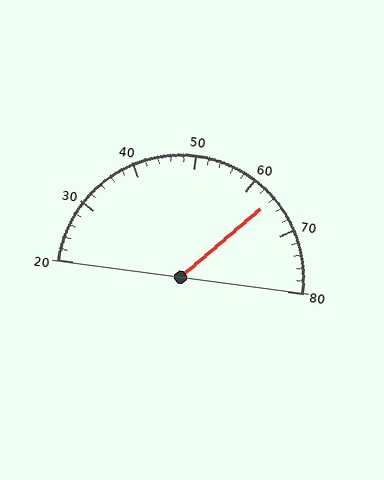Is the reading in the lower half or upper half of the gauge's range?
The reading is in the upper half of the range (20 to 80).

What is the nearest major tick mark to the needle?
The nearest major tick mark is 60.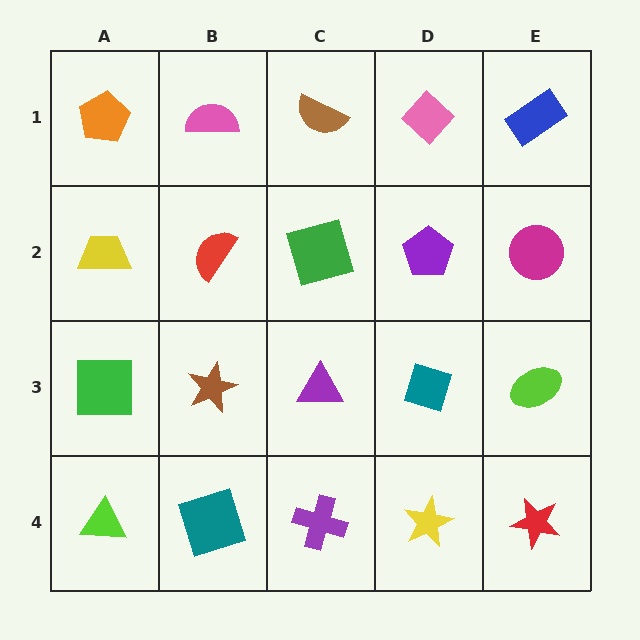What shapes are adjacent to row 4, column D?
A teal diamond (row 3, column D), a purple cross (row 4, column C), a red star (row 4, column E).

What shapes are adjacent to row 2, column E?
A blue rectangle (row 1, column E), a lime ellipse (row 3, column E), a purple pentagon (row 2, column D).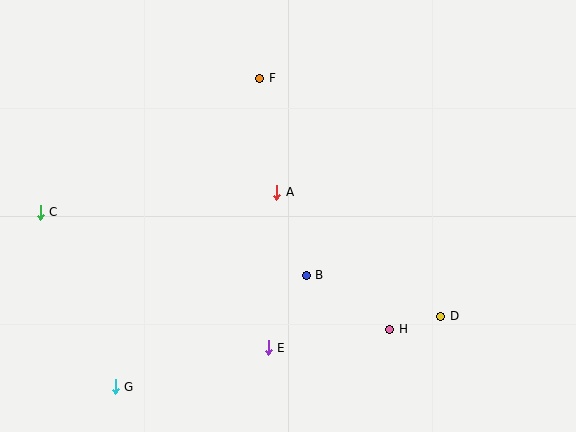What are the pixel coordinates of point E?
Point E is at (269, 348).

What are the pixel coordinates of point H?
Point H is at (390, 329).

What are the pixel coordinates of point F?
Point F is at (260, 78).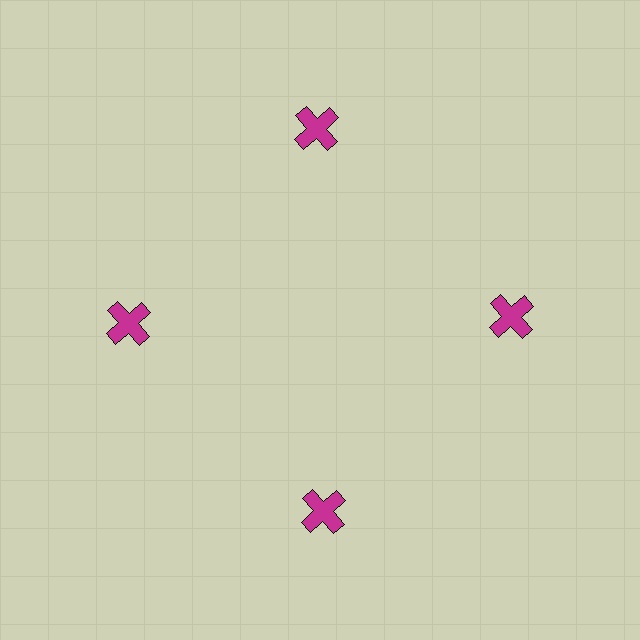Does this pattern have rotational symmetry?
Yes, this pattern has 4-fold rotational symmetry. It looks the same after rotating 90 degrees around the center.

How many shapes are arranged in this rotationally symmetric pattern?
There are 4 shapes, arranged in 4 groups of 1.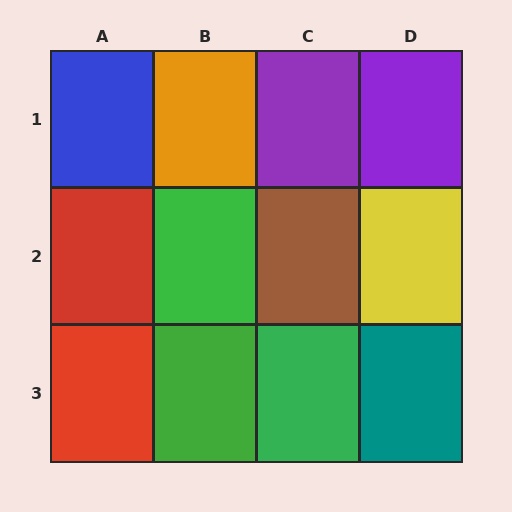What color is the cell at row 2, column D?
Yellow.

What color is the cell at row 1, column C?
Purple.